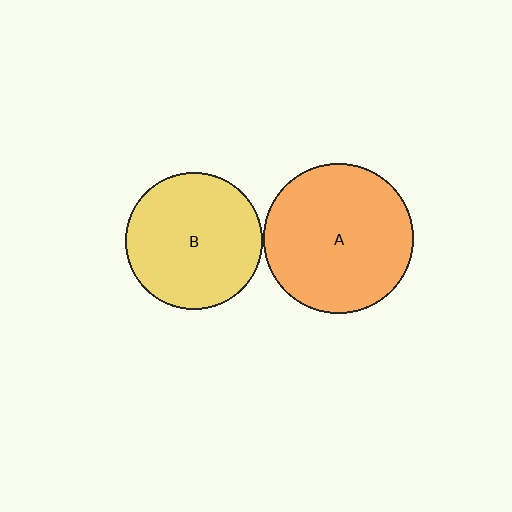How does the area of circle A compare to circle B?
Approximately 1.2 times.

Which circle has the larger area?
Circle A (orange).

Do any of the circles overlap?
No, none of the circles overlap.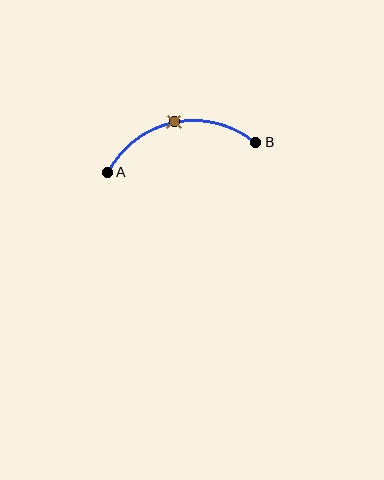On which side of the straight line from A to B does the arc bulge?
The arc bulges above the straight line connecting A and B.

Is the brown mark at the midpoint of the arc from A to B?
Yes. The brown mark lies on the arc at equal arc-length from both A and B — it is the arc midpoint.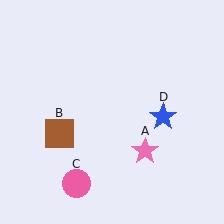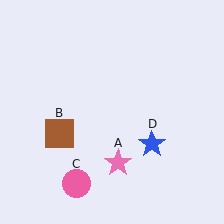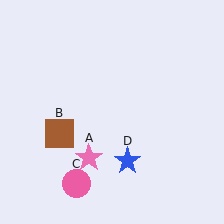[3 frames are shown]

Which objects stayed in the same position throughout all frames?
Brown square (object B) and pink circle (object C) remained stationary.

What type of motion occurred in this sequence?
The pink star (object A), blue star (object D) rotated clockwise around the center of the scene.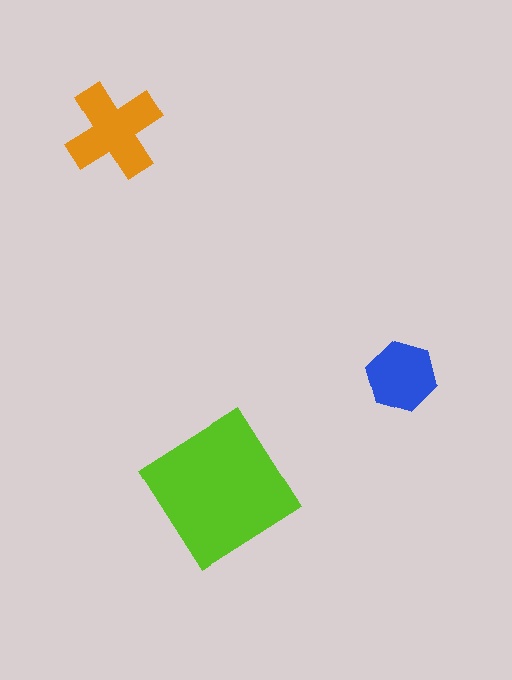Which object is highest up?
The orange cross is topmost.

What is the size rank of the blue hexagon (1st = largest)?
3rd.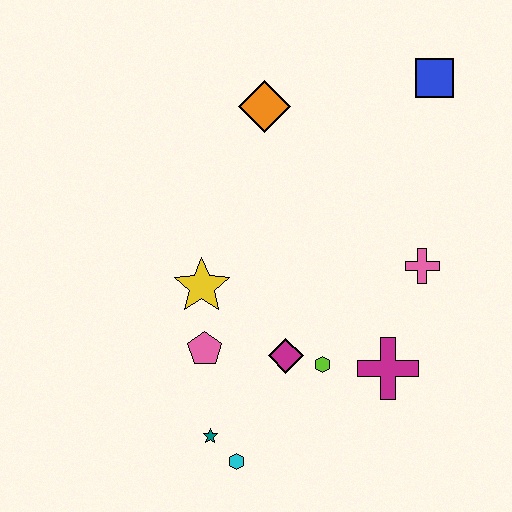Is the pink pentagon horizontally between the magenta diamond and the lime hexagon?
No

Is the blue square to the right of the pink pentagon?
Yes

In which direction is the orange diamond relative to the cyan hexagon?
The orange diamond is above the cyan hexagon.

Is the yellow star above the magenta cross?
Yes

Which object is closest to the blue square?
The orange diamond is closest to the blue square.